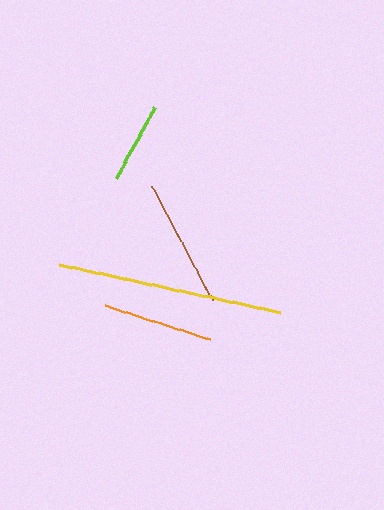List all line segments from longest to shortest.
From longest to shortest: yellow, brown, orange, lime.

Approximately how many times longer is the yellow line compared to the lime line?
The yellow line is approximately 2.8 times the length of the lime line.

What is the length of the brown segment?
The brown segment is approximately 128 pixels long.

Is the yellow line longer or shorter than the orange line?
The yellow line is longer than the orange line.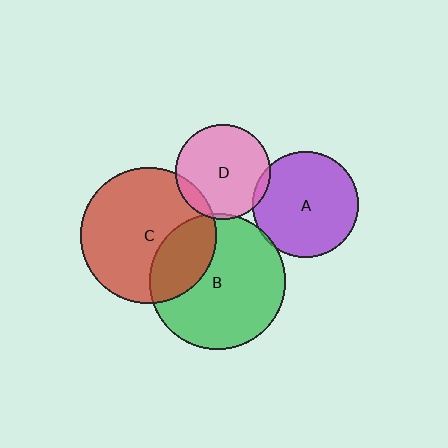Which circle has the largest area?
Circle C (red).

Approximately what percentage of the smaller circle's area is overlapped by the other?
Approximately 10%.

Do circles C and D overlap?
Yes.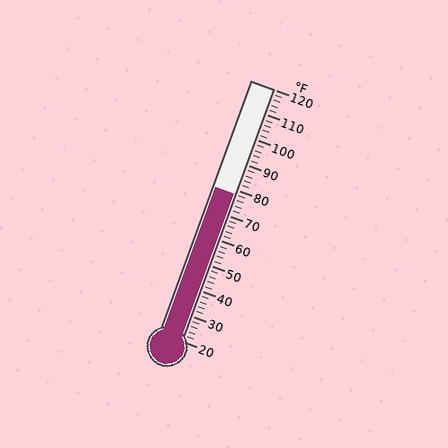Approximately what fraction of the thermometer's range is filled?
The thermometer is filled to approximately 60% of its range.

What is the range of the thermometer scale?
The thermometer scale ranges from 20°F to 120°F.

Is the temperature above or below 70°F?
The temperature is above 70°F.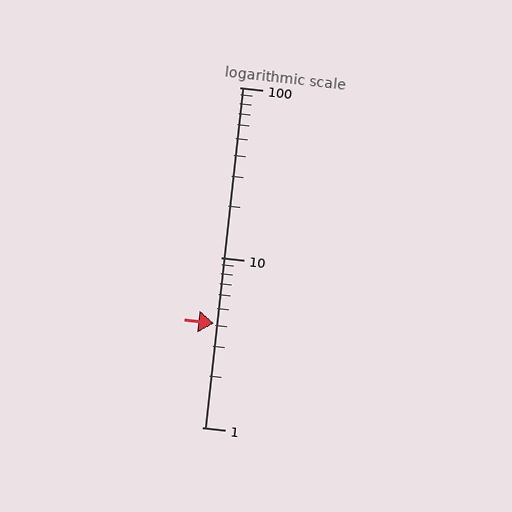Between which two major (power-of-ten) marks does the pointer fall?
The pointer is between 1 and 10.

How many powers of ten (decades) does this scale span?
The scale spans 2 decades, from 1 to 100.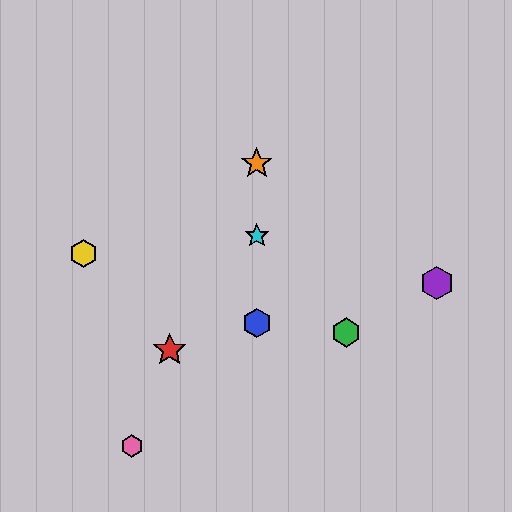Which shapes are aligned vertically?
The blue hexagon, the orange star, the cyan star are aligned vertically.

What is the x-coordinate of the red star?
The red star is at x≈170.